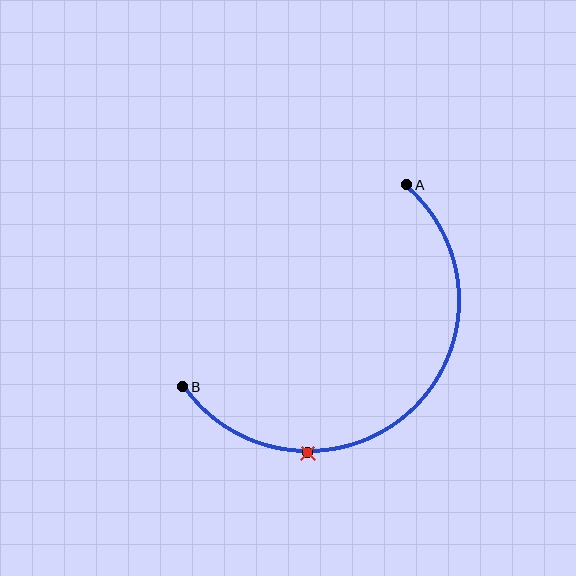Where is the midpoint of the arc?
The arc midpoint is the point on the curve farthest from the straight line joining A and B. It sits below and to the right of that line.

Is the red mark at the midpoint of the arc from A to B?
No. The red mark lies on the arc but is closer to endpoint B. The arc midpoint would be at the point on the curve equidistant along the arc from both A and B.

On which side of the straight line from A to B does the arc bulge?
The arc bulges below and to the right of the straight line connecting A and B.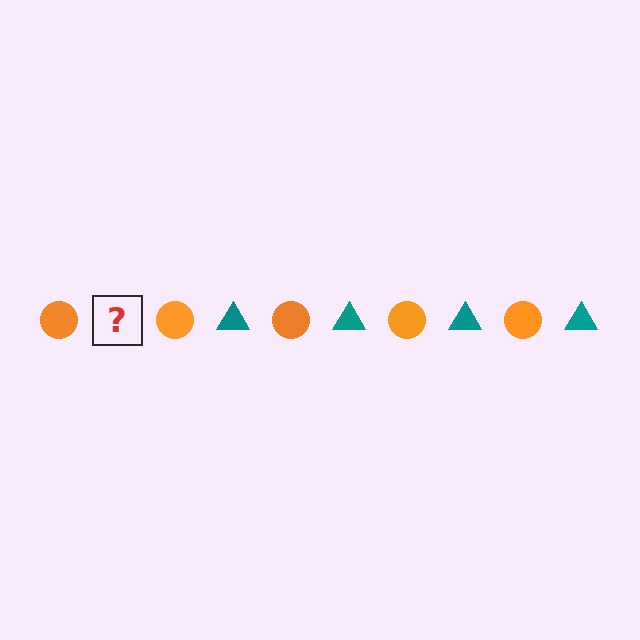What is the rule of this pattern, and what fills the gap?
The rule is that the pattern alternates between orange circle and teal triangle. The gap should be filled with a teal triangle.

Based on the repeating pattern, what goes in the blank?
The blank should be a teal triangle.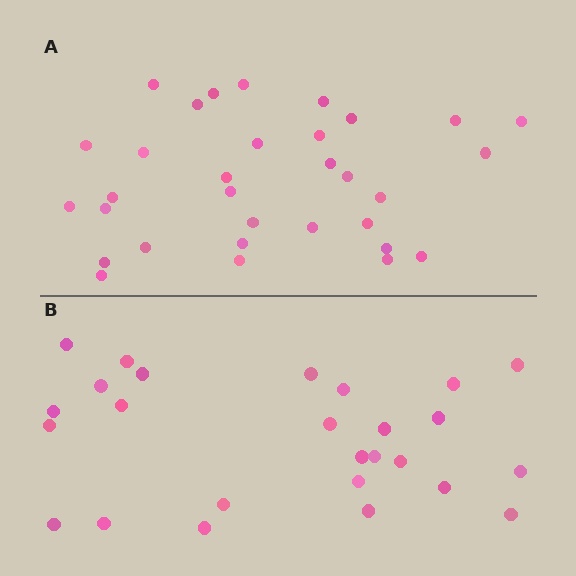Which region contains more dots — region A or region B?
Region A (the top region) has more dots.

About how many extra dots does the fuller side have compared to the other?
Region A has about 6 more dots than region B.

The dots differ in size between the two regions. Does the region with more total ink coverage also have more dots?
No. Region B has more total ink coverage because its dots are larger, but region A actually contains more individual dots. Total area can be misleading — the number of items is what matters here.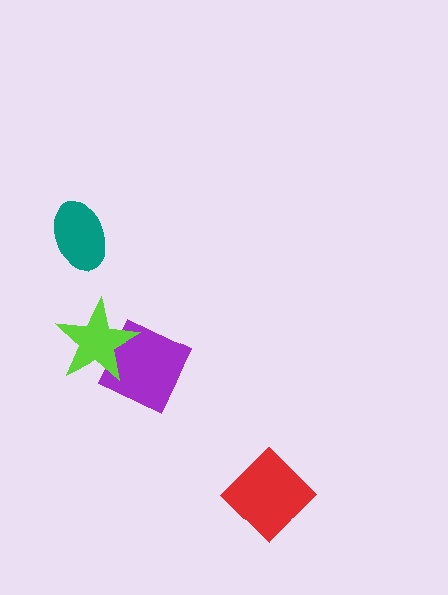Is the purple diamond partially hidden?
Yes, it is partially covered by another shape.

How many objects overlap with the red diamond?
0 objects overlap with the red diamond.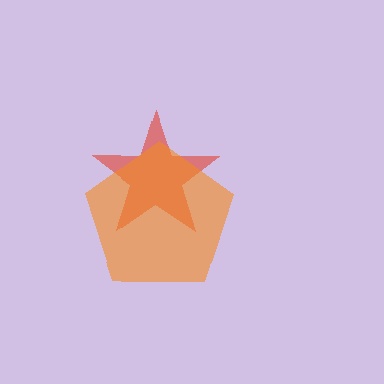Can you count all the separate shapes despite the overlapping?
Yes, there are 2 separate shapes.